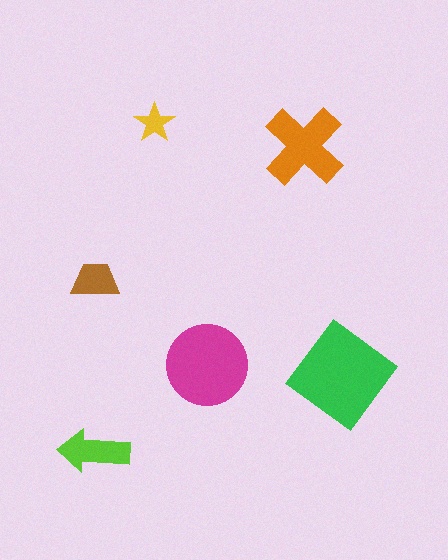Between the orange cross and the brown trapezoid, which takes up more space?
The orange cross.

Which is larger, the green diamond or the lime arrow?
The green diamond.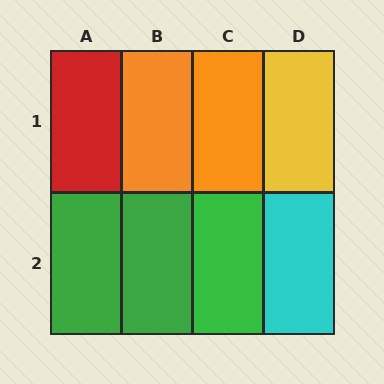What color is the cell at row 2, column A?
Green.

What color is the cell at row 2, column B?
Green.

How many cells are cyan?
1 cell is cyan.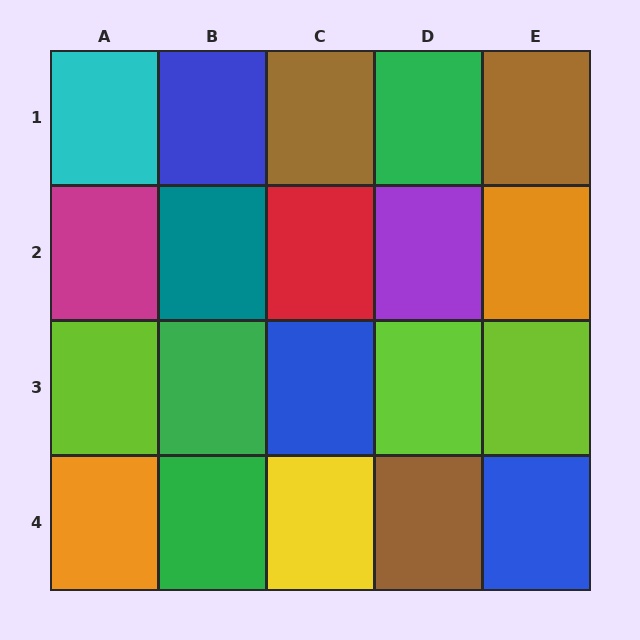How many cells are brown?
3 cells are brown.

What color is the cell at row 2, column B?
Teal.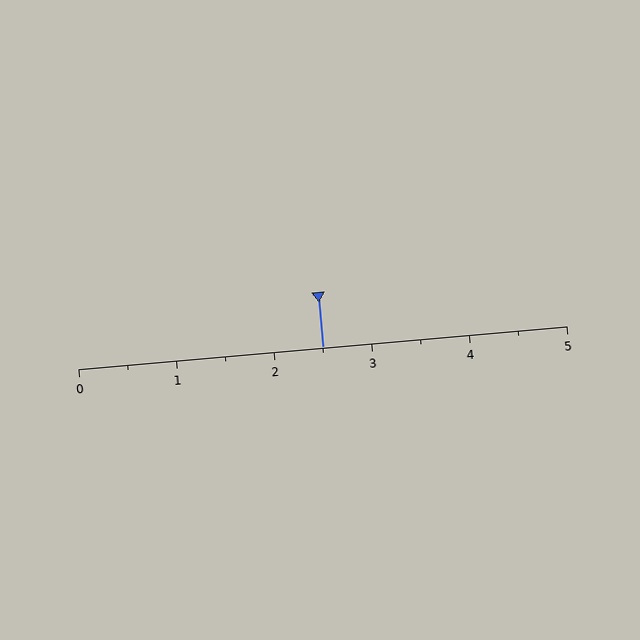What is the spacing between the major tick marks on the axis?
The major ticks are spaced 1 apart.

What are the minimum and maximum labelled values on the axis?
The axis runs from 0 to 5.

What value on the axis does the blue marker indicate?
The marker indicates approximately 2.5.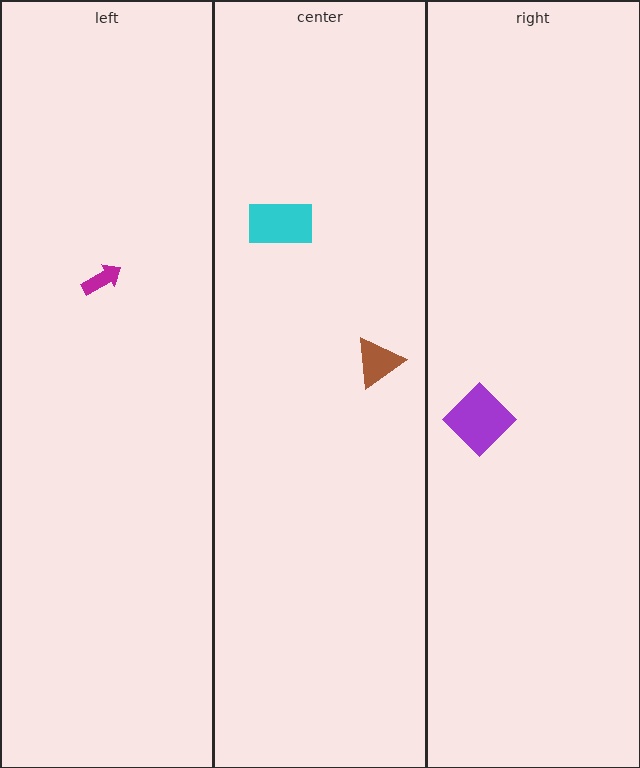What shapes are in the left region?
The magenta arrow.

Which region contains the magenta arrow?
The left region.